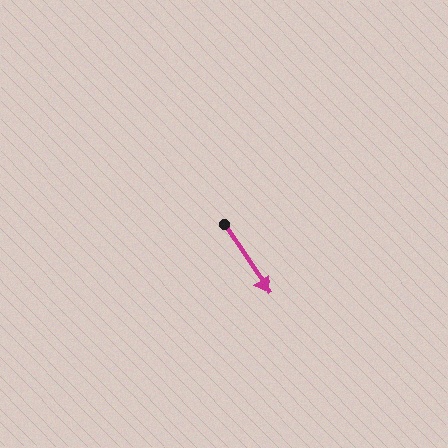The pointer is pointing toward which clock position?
Roughly 5 o'clock.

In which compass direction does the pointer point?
Southeast.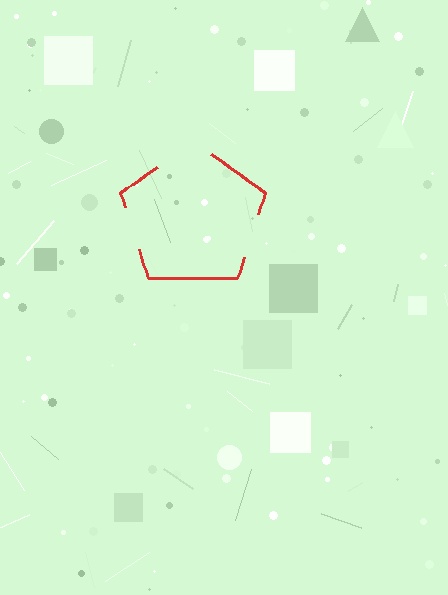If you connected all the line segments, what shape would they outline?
They would outline a pentagon.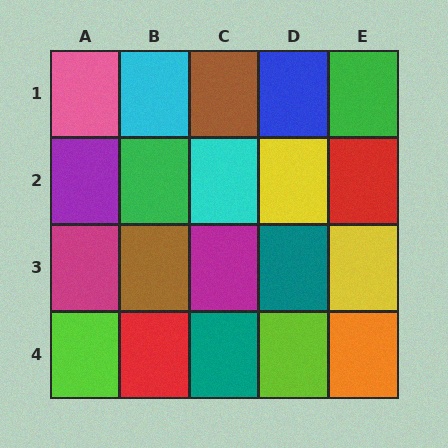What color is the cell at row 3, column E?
Yellow.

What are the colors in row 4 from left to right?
Lime, red, teal, lime, orange.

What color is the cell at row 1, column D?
Blue.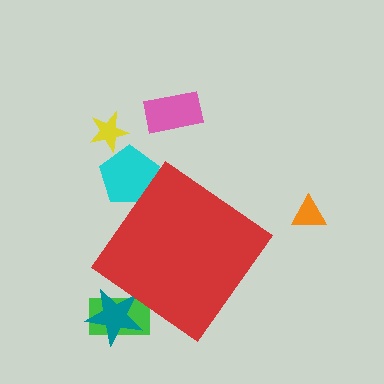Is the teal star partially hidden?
Yes, the teal star is partially hidden behind the red diamond.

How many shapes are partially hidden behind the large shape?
3 shapes are partially hidden.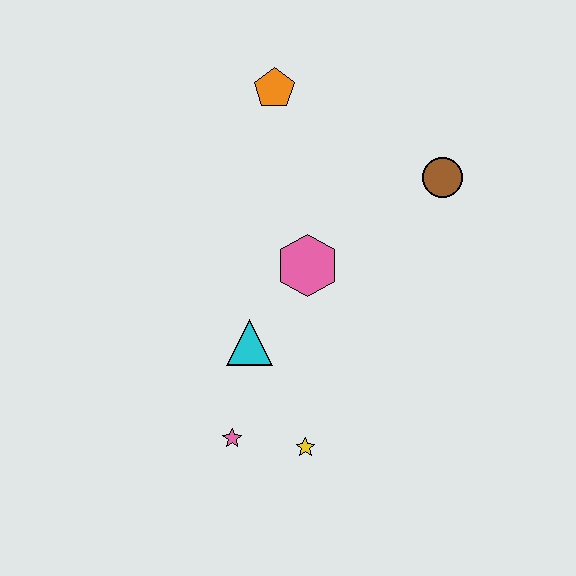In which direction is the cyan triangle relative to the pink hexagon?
The cyan triangle is below the pink hexagon.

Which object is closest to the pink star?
The yellow star is closest to the pink star.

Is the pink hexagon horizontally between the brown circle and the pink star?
Yes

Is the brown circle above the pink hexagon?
Yes